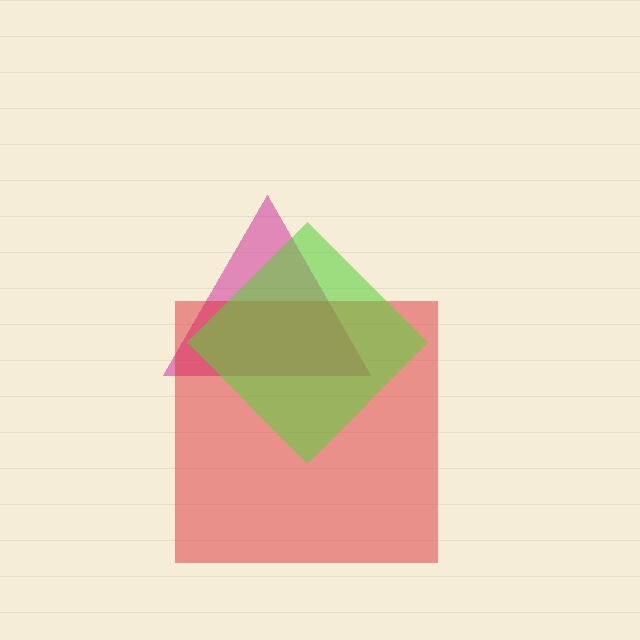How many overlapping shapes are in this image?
There are 3 overlapping shapes in the image.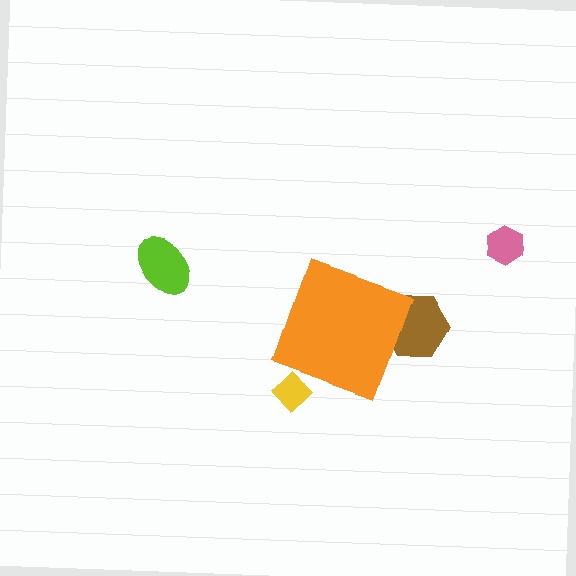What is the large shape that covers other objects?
An orange diamond.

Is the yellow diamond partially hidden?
Yes, the yellow diamond is partially hidden behind the orange diamond.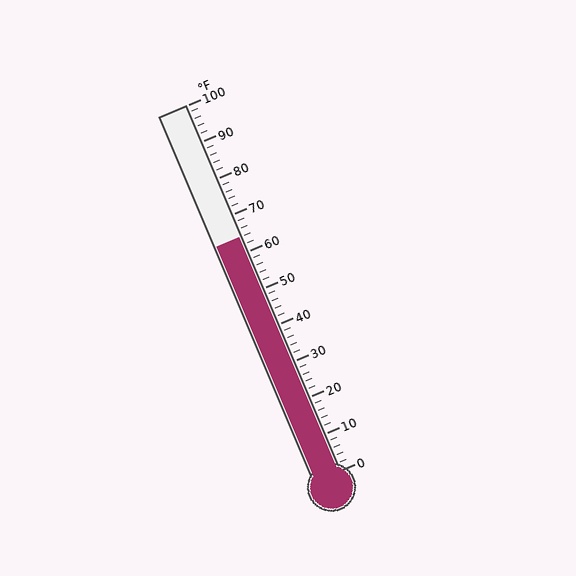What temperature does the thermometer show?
The thermometer shows approximately 64°F.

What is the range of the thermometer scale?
The thermometer scale ranges from 0°F to 100°F.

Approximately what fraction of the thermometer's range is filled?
The thermometer is filled to approximately 65% of its range.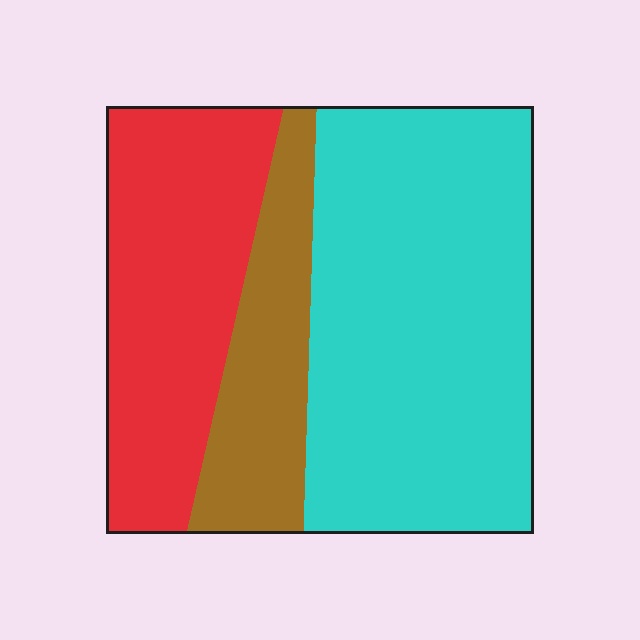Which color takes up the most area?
Cyan, at roughly 50%.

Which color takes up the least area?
Brown, at roughly 15%.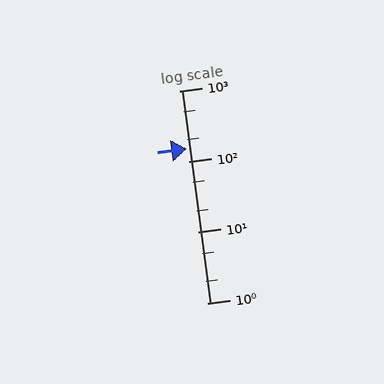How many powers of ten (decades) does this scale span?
The scale spans 3 decades, from 1 to 1000.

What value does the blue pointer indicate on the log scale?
The pointer indicates approximately 150.